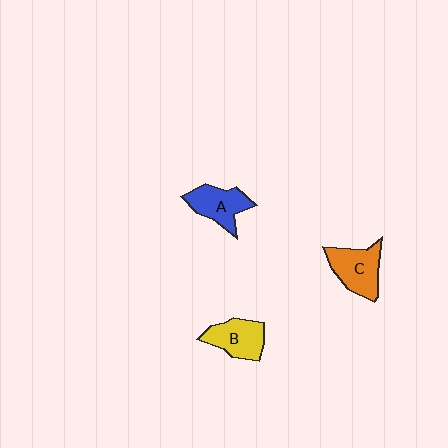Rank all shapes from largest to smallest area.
From largest to smallest: C (orange), B (yellow), A (blue).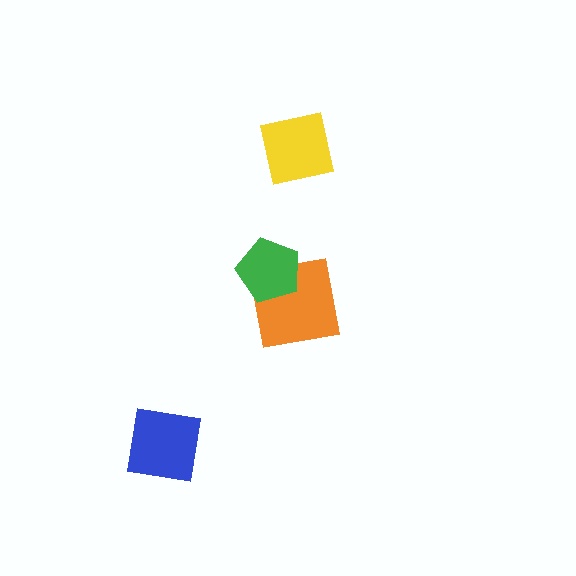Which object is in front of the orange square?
The green pentagon is in front of the orange square.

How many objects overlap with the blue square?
0 objects overlap with the blue square.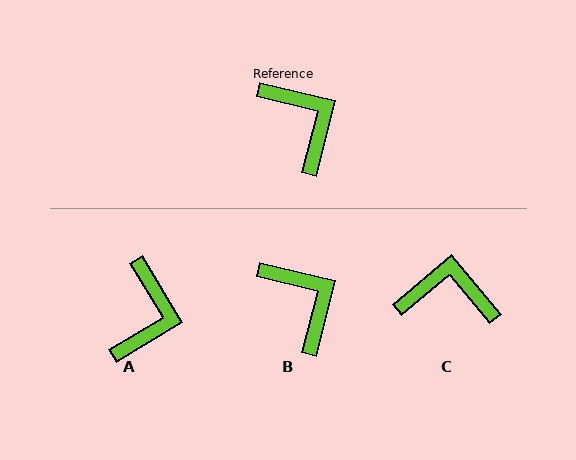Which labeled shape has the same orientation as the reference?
B.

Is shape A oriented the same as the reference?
No, it is off by about 45 degrees.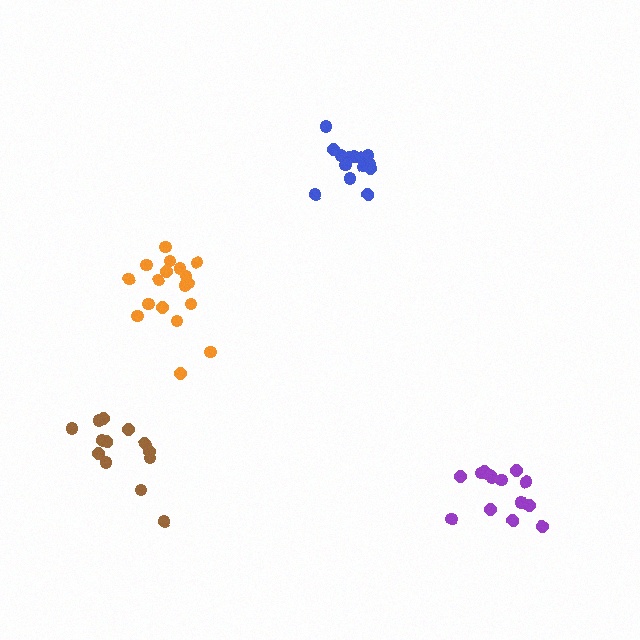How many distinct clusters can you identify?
There are 4 distinct clusters.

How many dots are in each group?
Group 1: 14 dots, Group 2: 13 dots, Group 3: 14 dots, Group 4: 18 dots (59 total).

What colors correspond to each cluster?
The clusters are colored: purple, brown, blue, orange.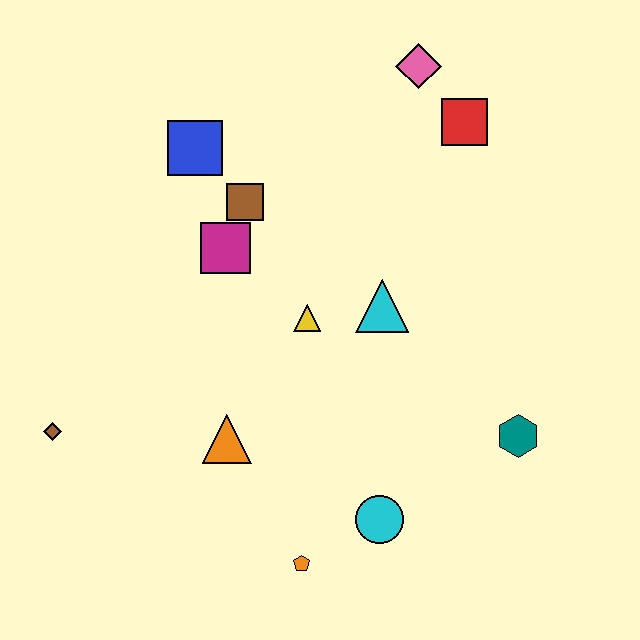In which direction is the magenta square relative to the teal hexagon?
The magenta square is to the left of the teal hexagon.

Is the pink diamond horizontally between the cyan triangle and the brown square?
No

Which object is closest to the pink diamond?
The red square is closest to the pink diamond.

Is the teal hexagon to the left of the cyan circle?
No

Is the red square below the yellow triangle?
No